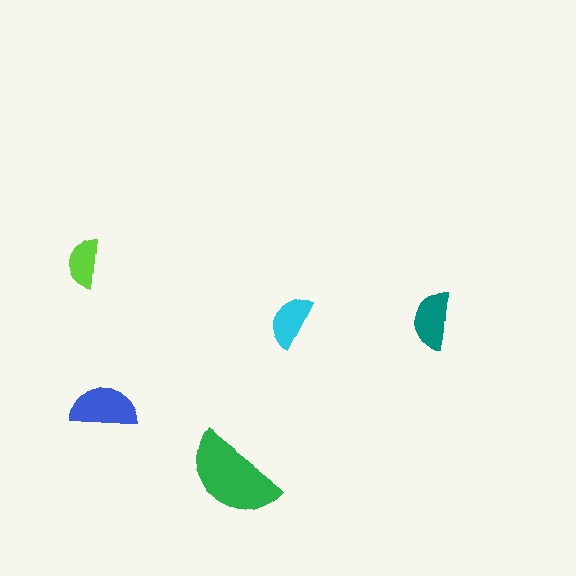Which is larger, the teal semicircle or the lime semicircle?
The teal one.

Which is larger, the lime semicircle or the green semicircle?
The green one.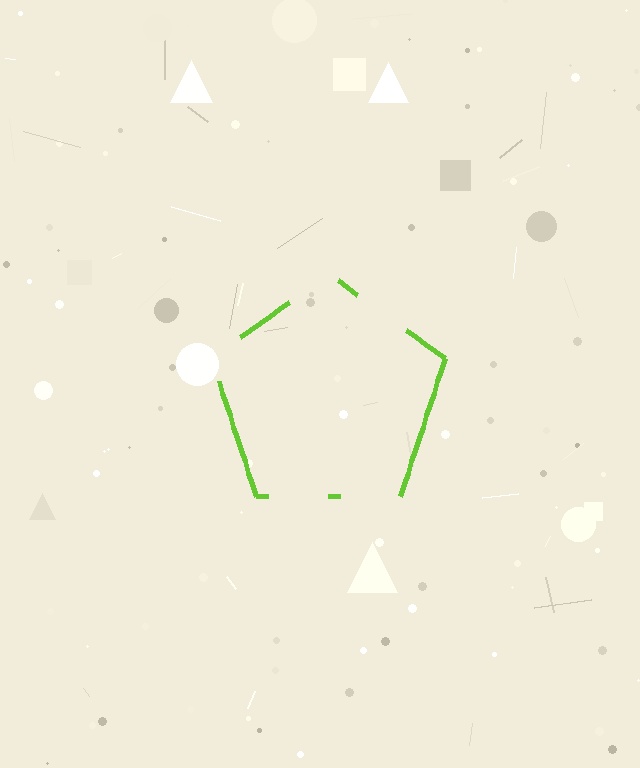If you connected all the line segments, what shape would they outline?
They would outline a pentagon.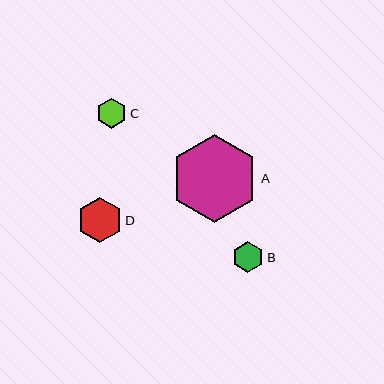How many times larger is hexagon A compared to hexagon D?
Hexagon A is approximately 2.0 times the size of hexagon D.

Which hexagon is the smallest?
Hexagon C is the smallest with a size of approximately 31 pixels.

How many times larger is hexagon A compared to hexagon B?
Hexagon A is approximately 2.8 times the size of hexagon B.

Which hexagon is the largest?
Hexagon A is the largest with a size of approximately 88 pixels.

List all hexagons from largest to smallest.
From largest to smallest: A, D, B, C.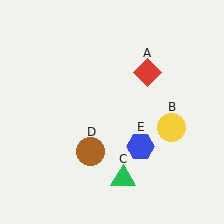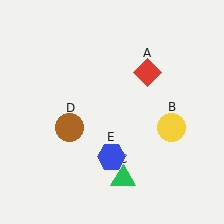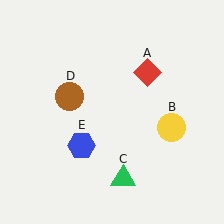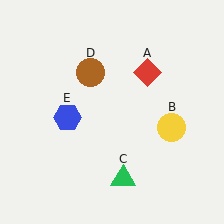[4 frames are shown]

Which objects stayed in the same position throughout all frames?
Red diamond (object A) and yellow circle (object B) and green triangle (object C) remained stationary.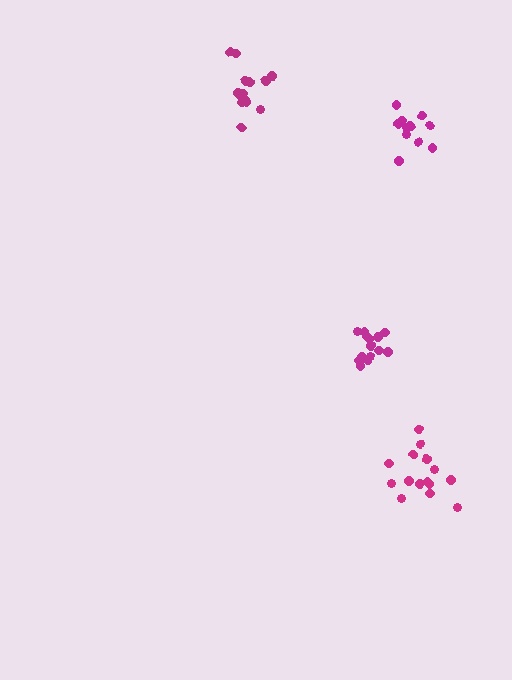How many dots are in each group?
Group 1: 12 dots, Group 2: 14 dots, Group 3: 15 dots, Group 4: 14 dots (55 total).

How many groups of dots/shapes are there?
There are 4 groups.